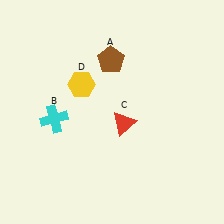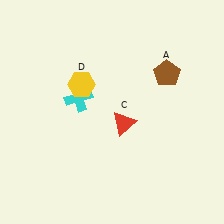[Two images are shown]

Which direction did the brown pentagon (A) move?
The brown pentagon (A) moved right.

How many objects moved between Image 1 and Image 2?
2 objects moved between the two images.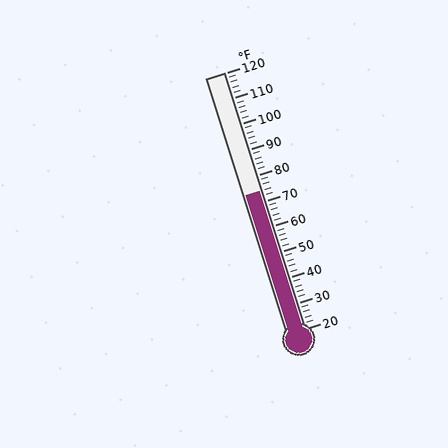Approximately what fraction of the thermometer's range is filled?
The thermometer is filled to approximately 55% of its range.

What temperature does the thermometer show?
The thermometer shows approximately 74°F.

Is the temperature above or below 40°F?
The temperature is above 40°F.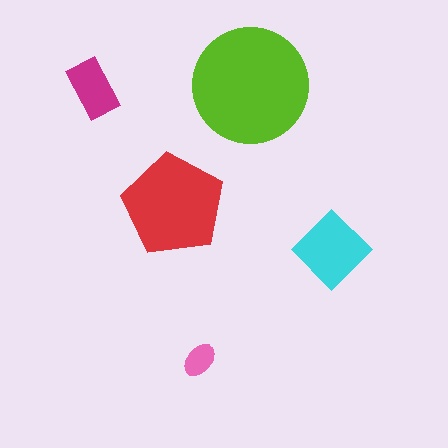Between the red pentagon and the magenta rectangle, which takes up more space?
The red pentagon.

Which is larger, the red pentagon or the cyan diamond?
The red pentagon.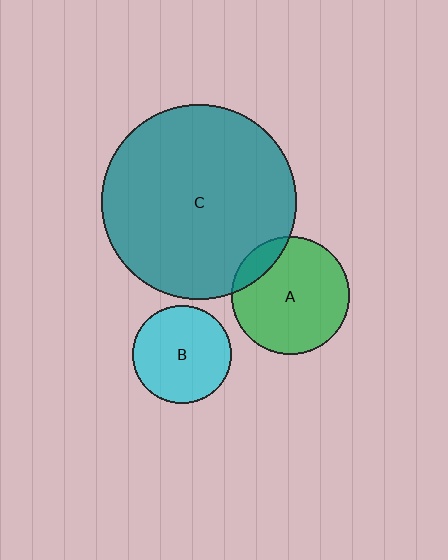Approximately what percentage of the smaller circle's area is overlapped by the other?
Approximately 15%.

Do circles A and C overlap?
Yes.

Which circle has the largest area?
Circle C (teal).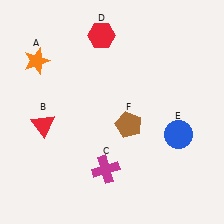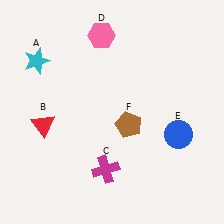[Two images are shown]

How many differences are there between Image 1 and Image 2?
There are 2 differences between the two images.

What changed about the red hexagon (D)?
In Image 1, D is red. In Image 2, it changed to pink.